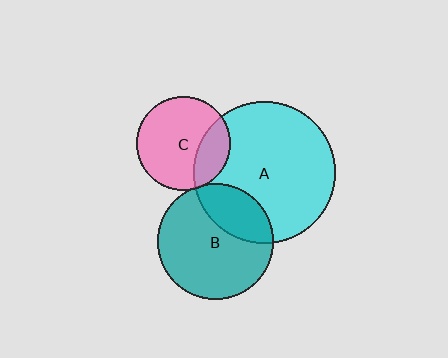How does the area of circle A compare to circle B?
Approximately 1.5 times.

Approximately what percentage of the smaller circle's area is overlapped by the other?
Approximately 25%.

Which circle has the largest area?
Circle A (cyan).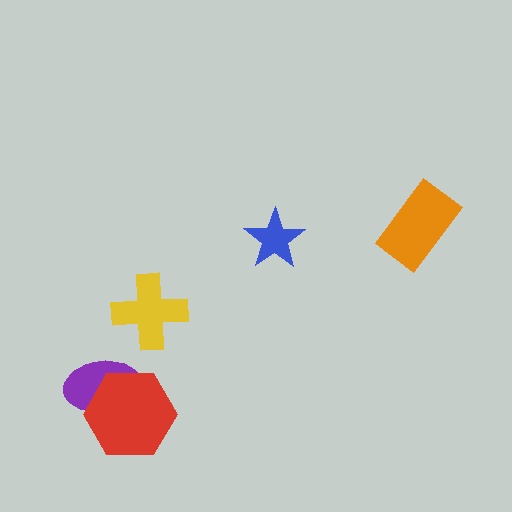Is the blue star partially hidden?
No, no other shape covers it.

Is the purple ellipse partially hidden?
Yes, it is partially covered by another shape.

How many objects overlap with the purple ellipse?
1 object overlaps with the purple ellipse.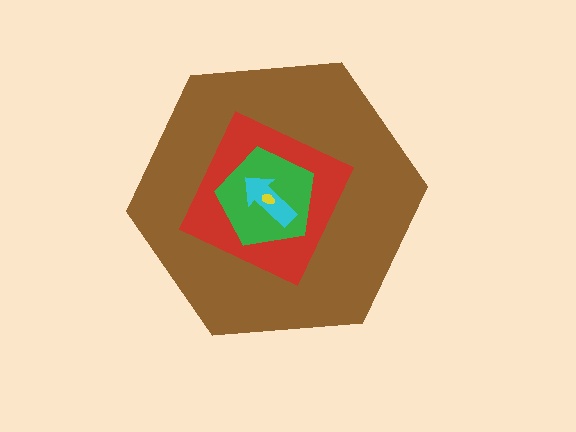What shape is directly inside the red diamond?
The green pentagon.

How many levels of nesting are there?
5.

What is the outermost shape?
The brown hexagon.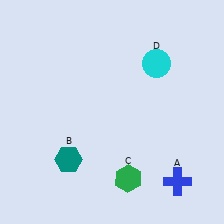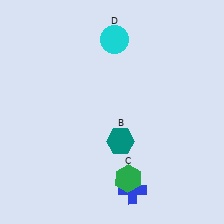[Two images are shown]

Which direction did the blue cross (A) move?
The blue cross (A) moved left.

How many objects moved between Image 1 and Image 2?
3 objects moved between the two images.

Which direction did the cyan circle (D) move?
The cyan circle (D) moved left.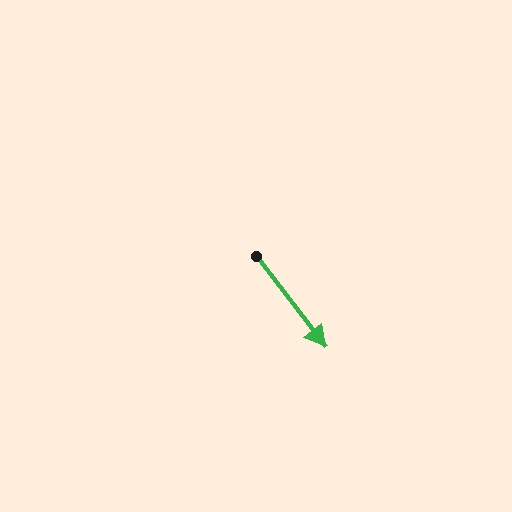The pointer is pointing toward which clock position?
Roughly 5 o'clock.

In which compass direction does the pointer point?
Southeast.